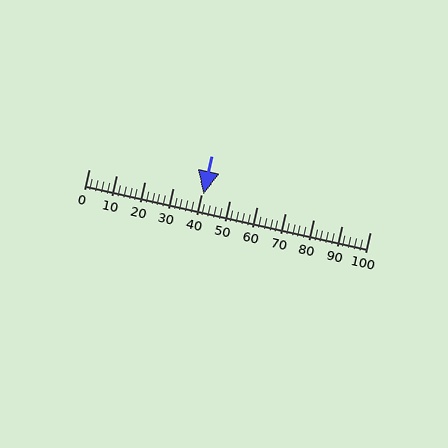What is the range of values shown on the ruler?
The ruler shows values from 0 to 100.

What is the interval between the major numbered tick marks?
The major tick marks are spaced 10 units apart.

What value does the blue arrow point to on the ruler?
The blue arrow points to approximately 41.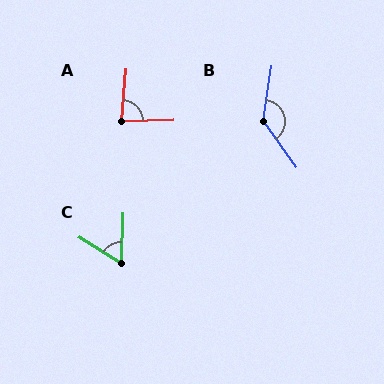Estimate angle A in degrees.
Approximately 83 degrees.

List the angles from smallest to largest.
C (59°), A (83°), B (137°).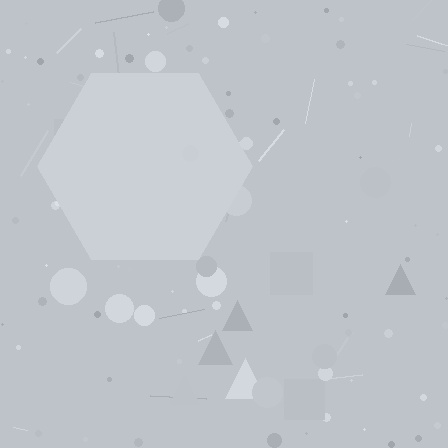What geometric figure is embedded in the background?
A hexagon is embedded in the background.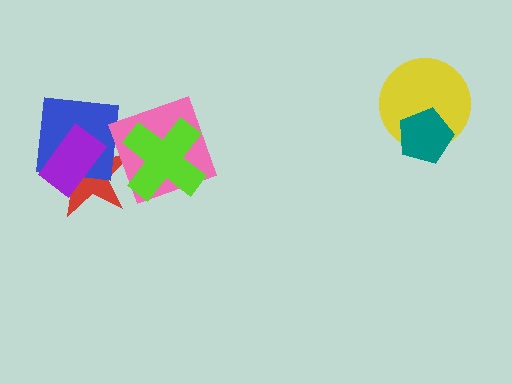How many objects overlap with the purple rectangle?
2 objects overlap with the purple rectangle.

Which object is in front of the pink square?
The lime cross is in front of the pink square.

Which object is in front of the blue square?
The purple rectangle is in front of the blue square.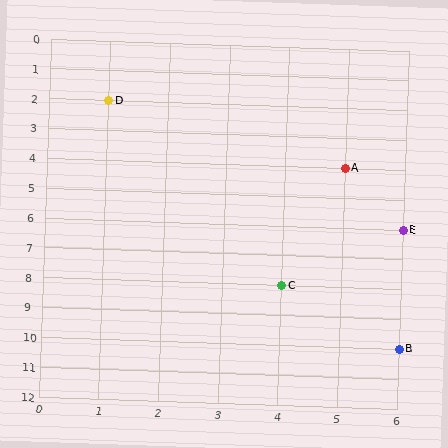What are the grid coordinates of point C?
Point C is at grid coordinates (4, 8).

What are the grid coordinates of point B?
Point B is at grid coordinates (6, 10).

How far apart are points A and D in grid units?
Points A and D are 4 columns and 2 rows apart (about 4.5 grid units diagonally).